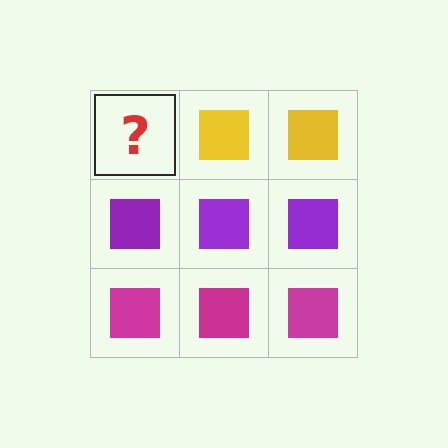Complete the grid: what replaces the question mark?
The question mark should be replaced with a yellow square.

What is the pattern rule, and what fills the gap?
The rule is that each row has a consistent color. The gap should be filled with a yellow square.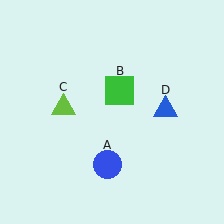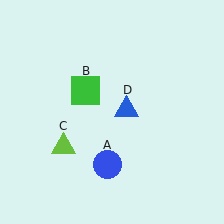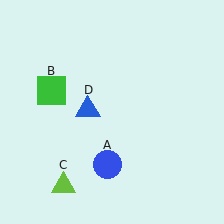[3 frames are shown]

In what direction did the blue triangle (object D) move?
The blue triangle (object D) moved left.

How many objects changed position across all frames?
3 objects changed position: green square (object B), lime triangle (object C), blue triangle (object D).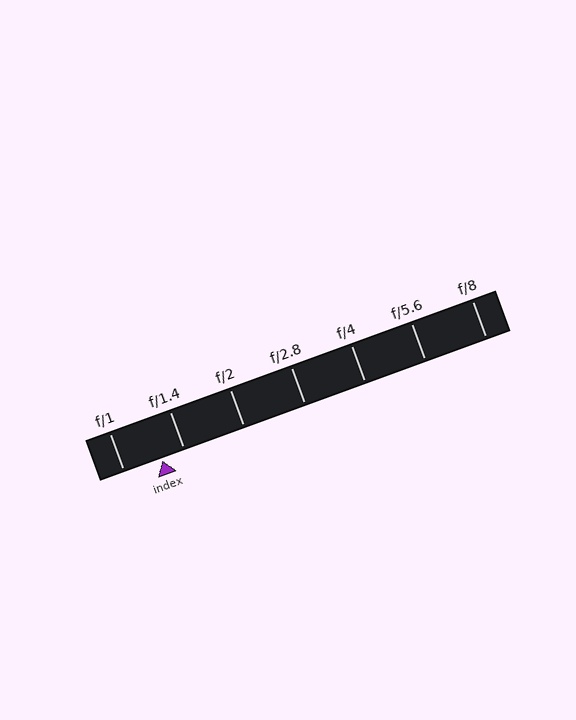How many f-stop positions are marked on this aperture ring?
There are 7 f-stop positions marked.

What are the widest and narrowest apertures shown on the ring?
The widest aperture shown is f/1 and the narrowest is f/8.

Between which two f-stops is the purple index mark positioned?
The index mark is between f/1 and f/1.4.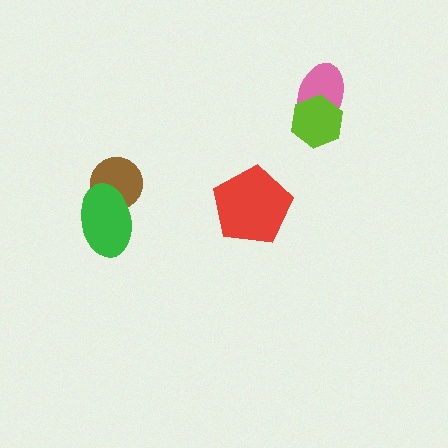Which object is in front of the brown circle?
The green ellipse is in front of the brown circle.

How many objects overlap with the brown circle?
1 object overlaps with the brown circle.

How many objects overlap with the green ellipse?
1 object overlaps with the green ellipse.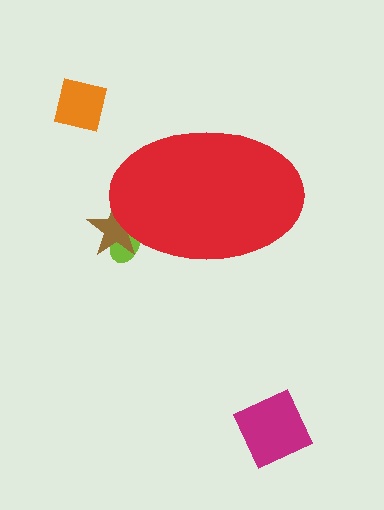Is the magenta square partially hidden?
No, the magenta square is fully visible.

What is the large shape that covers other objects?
A red ellipse.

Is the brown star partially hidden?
Yes, the brown star is partially hidden behind the red ellipse.